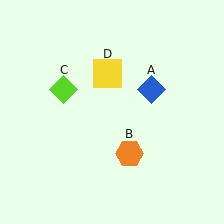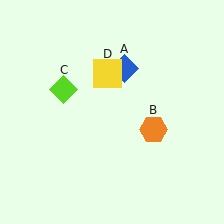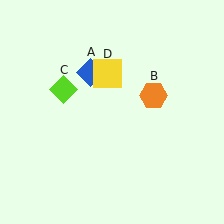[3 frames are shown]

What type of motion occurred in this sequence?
The blue diamond (object A), orange hexagon (object B) rotated counterclockwise around the center of the scene.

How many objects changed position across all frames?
2 objects changed position: blue diamond (object A), orange hexagon (object B).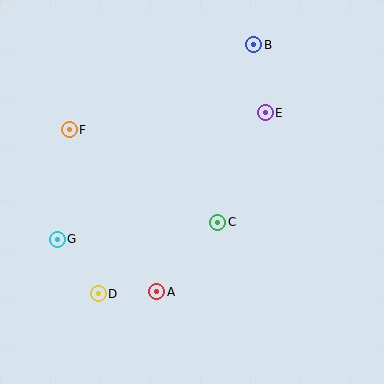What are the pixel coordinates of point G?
Point G is at (57, 239).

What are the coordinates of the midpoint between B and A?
The midpoint between B and A is at (205, 168).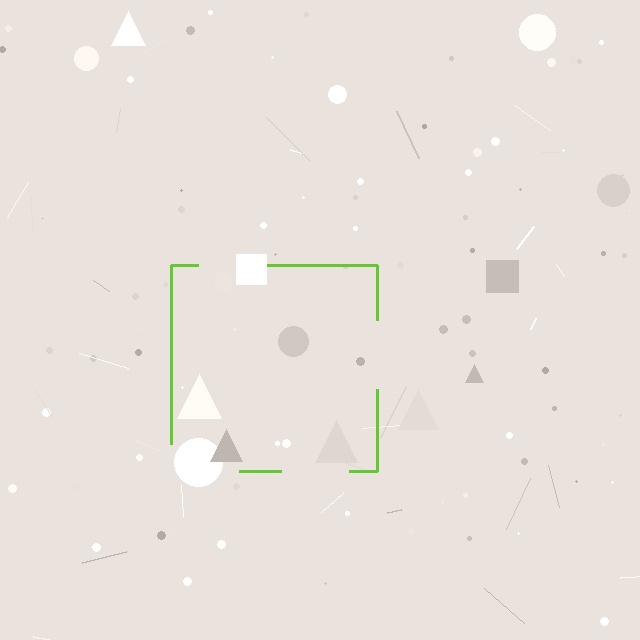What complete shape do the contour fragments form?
The contour fragments form a square.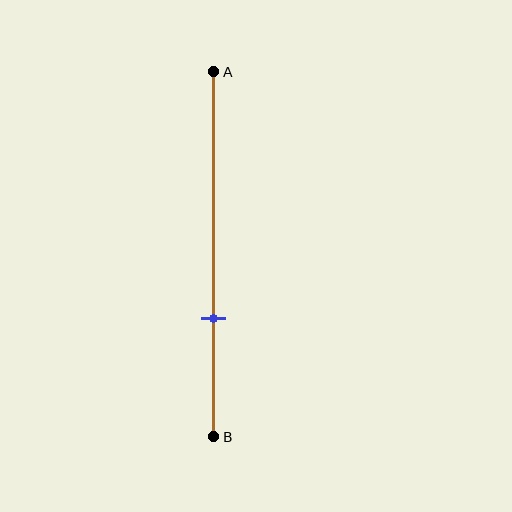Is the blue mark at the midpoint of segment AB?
No, the mark is at about 70% from A, not at the 50% midpoint.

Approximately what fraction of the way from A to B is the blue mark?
The blue mark is approximately 70% of the way from A to B.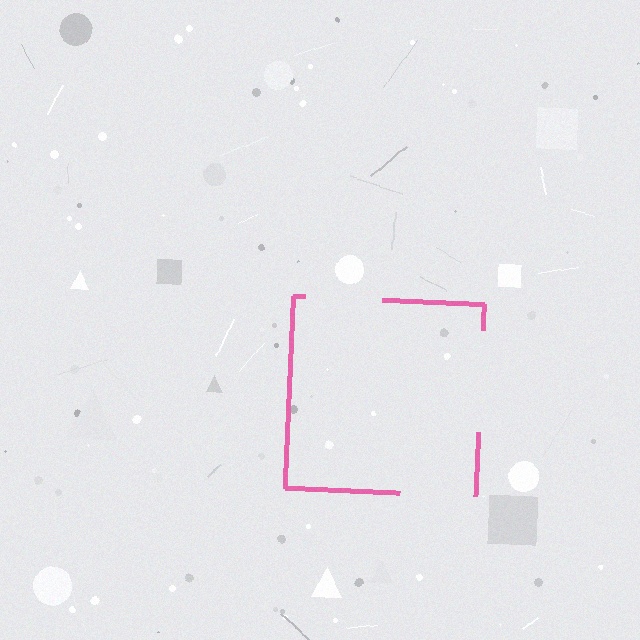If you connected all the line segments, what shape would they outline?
They would outline a square.